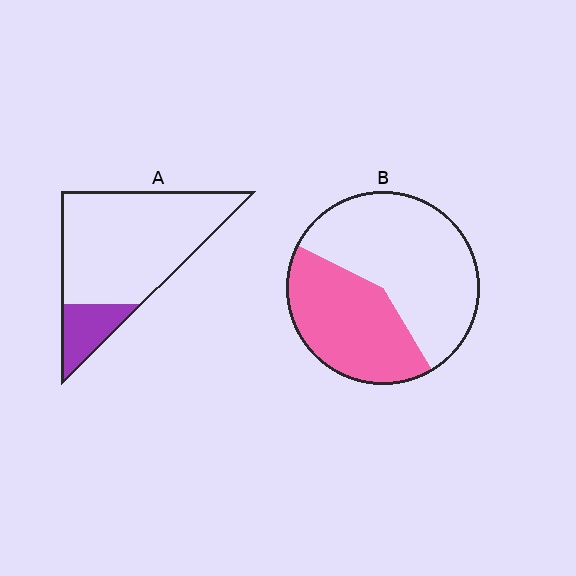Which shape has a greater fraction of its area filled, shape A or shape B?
Shape B.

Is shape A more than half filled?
No.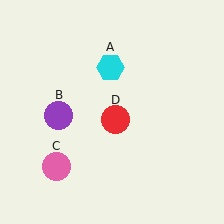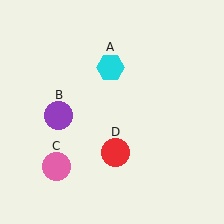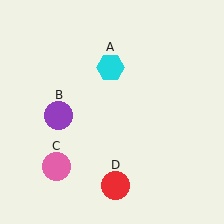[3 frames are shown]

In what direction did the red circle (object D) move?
The red circle (object D) moved down.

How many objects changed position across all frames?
1 object changed position: red circle (object D).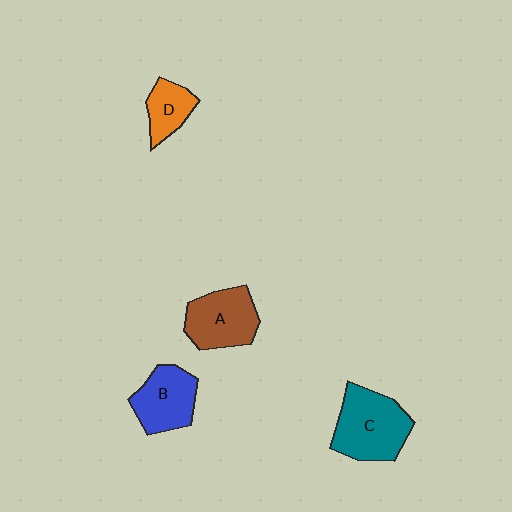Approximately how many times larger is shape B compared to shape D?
Approximately 1.5 times.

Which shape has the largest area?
Shape C (teal).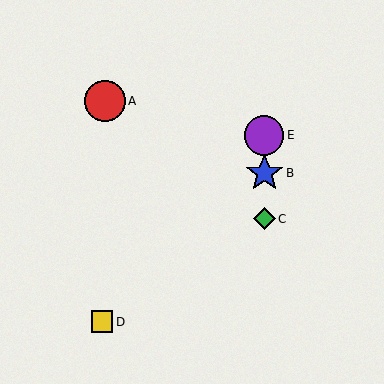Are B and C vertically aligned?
Yes, both are at x≈264.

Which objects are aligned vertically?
Objects B, C, E are aligned vertically.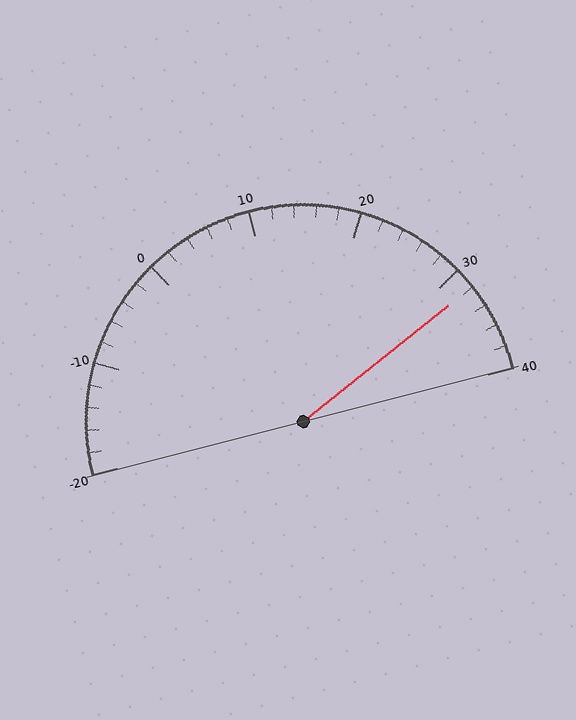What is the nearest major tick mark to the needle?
The nearest major tick mark is 30.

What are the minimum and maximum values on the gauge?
The gauge ranges from -20 to 40.